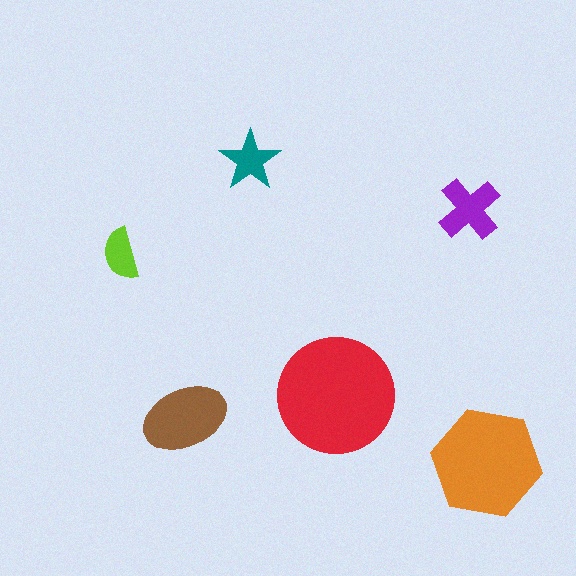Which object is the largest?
The red circle.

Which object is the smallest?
The lime semicircle.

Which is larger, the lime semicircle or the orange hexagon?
The orange hexagon.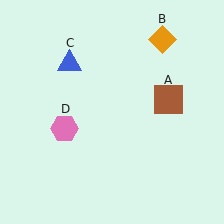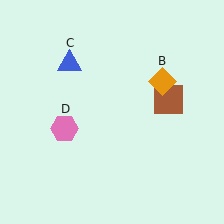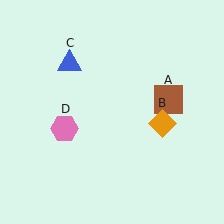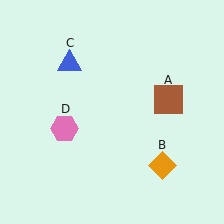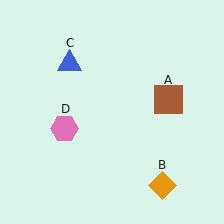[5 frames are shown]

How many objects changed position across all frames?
1 object changed position: orange diamond (object B).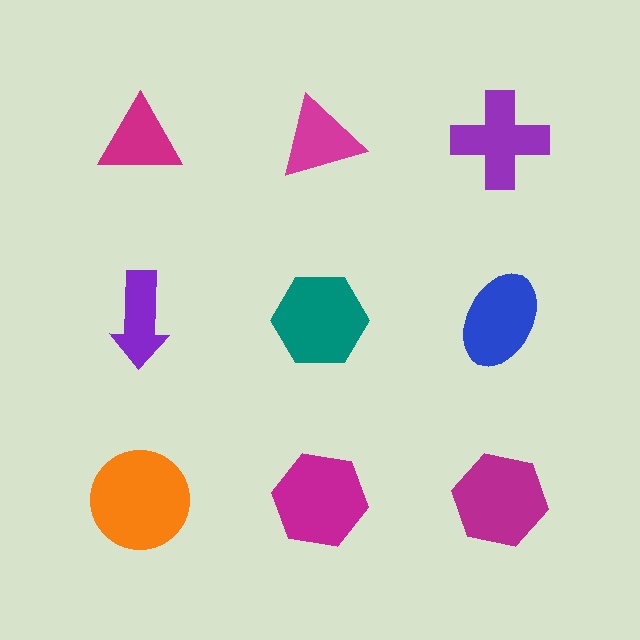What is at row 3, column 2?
A magenta hexagon.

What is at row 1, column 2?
A magenta triangle.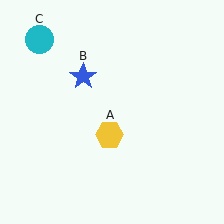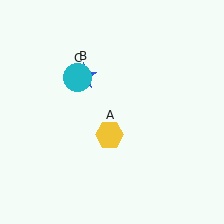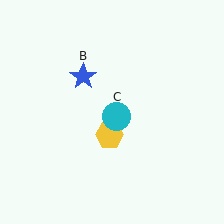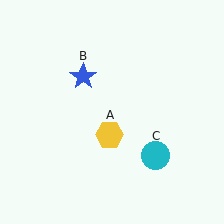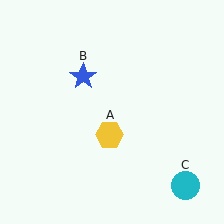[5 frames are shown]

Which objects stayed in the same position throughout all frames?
Yellow hexagon (object A) and blue star (object B) remained stationary.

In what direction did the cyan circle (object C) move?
The cyan circle (object C) moved down and to the right.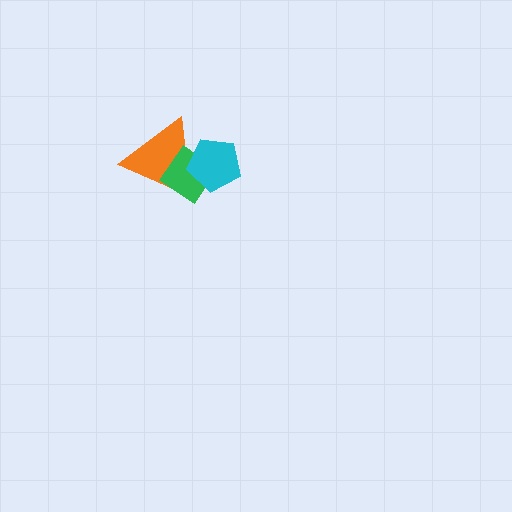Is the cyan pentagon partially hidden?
No, no other shape covers it.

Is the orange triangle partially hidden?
Yes, it is partially covered by another shape.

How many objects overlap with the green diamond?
2 objects overlap with the green diamond.